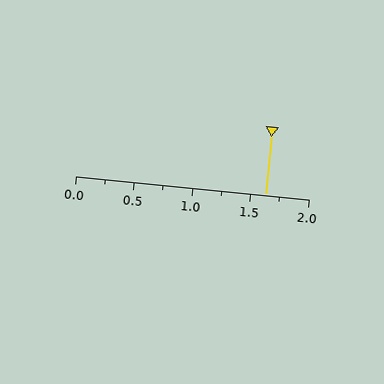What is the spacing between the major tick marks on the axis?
The major ticks are spaced 0.5 apart.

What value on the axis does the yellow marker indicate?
The marker indicates approximately 1.62.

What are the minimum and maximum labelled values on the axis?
The axis runs from 0.0 to 2.0.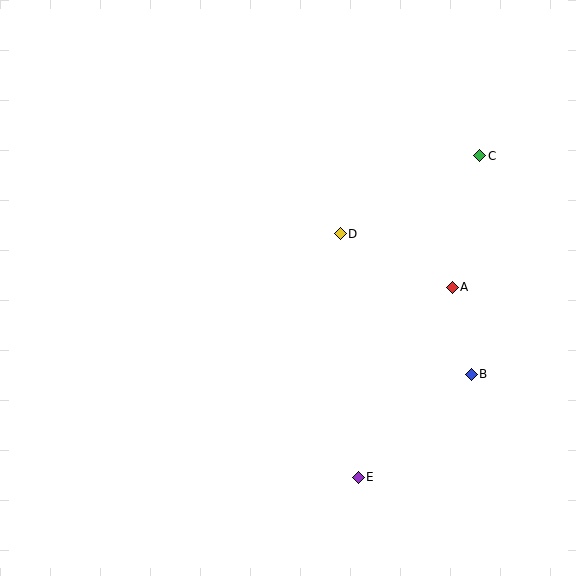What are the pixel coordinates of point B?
Point B is at (471, 374).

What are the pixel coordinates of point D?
Point D is at (340, 234).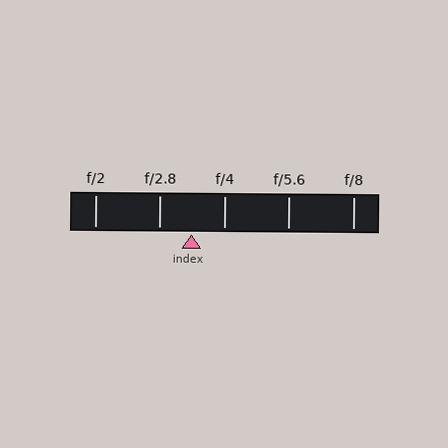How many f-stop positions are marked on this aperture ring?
There are 5 f-stop positions marked.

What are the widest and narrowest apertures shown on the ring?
The widest aperture shown is f/2 and the narrowest is f/8.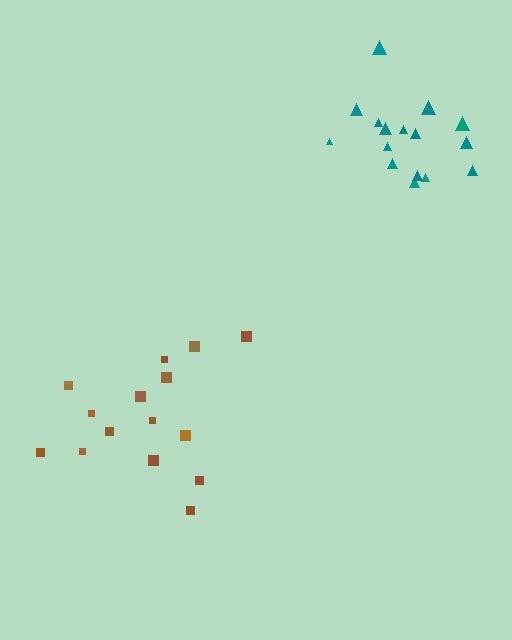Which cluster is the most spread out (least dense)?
Brown.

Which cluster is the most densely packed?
Teal.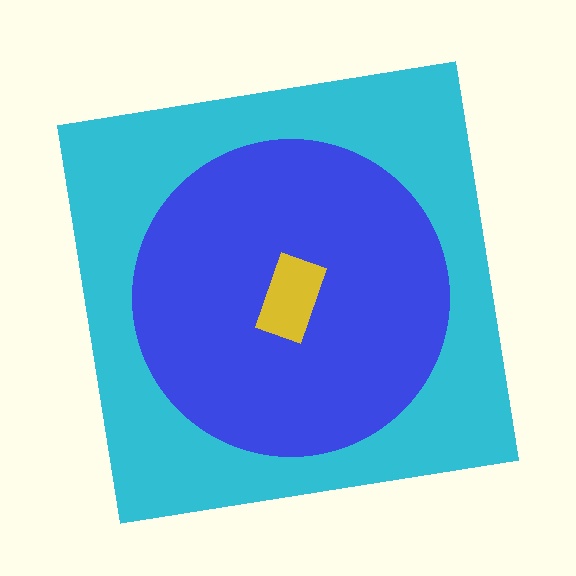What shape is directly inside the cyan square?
The blue circle.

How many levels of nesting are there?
3.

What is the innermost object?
The yellow rectangle.